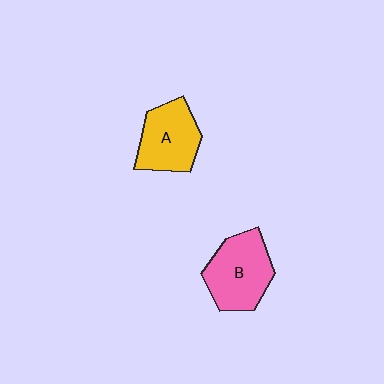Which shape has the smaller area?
Shape A (yellow).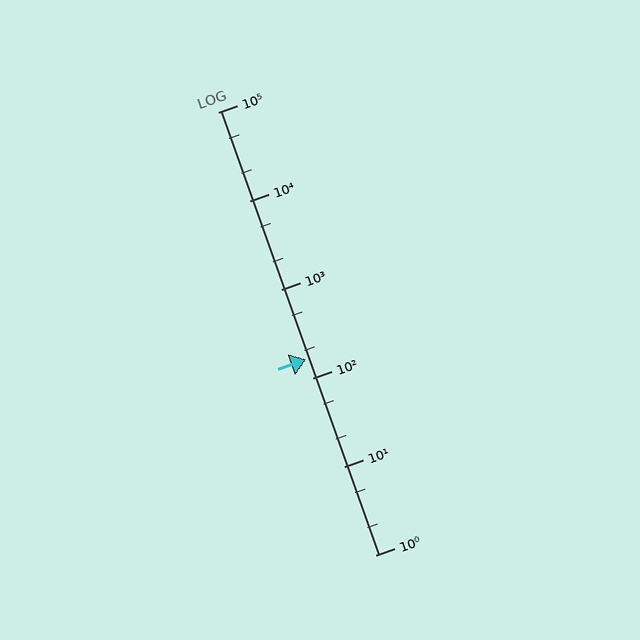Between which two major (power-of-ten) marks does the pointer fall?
The pointer is between 100 and 1000.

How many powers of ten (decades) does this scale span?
The scale spans 5 decades, from 1 to 100000.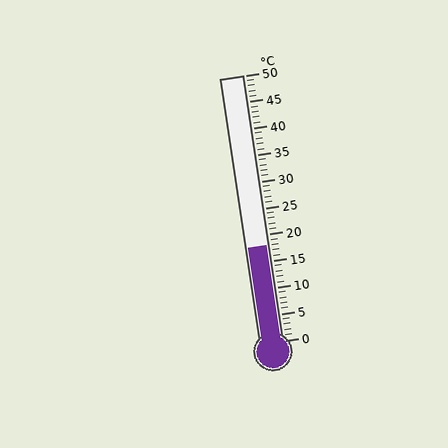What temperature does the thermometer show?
The thermometer shows approximately 18°C.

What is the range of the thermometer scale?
The thermometer scale ranges from 0°C to 50°C.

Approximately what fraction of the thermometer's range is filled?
The thermometer is filled to approximately 35% of its range.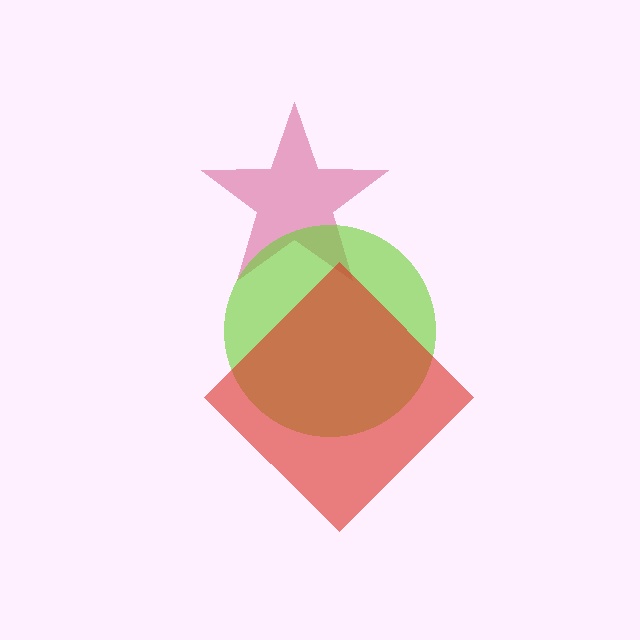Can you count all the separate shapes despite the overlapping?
Yes, there are 3 separate shapes.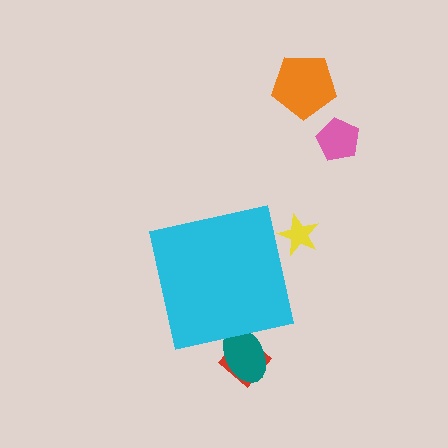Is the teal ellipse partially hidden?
Yes, the teal ellipse is partially hidden behind the cyan square.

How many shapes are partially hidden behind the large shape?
3 shapes are partially hidden.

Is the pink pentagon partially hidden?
No, the pink pentagon is fully visible.